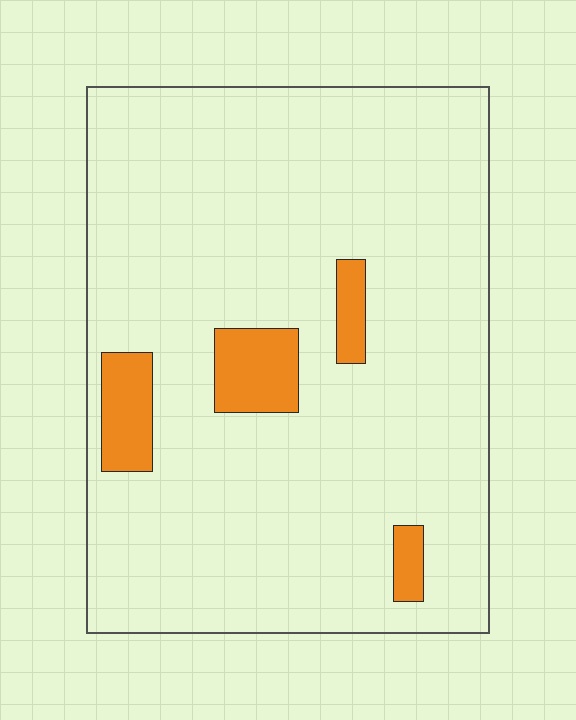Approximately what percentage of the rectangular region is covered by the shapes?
Approximately 10%.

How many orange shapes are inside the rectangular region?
4.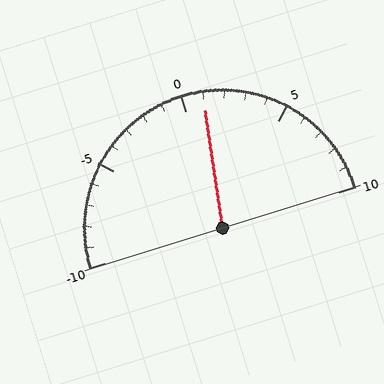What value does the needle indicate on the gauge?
The needle indicates approximately 1.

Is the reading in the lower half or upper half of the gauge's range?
The reading is in the upper half of the range (-10 to 10).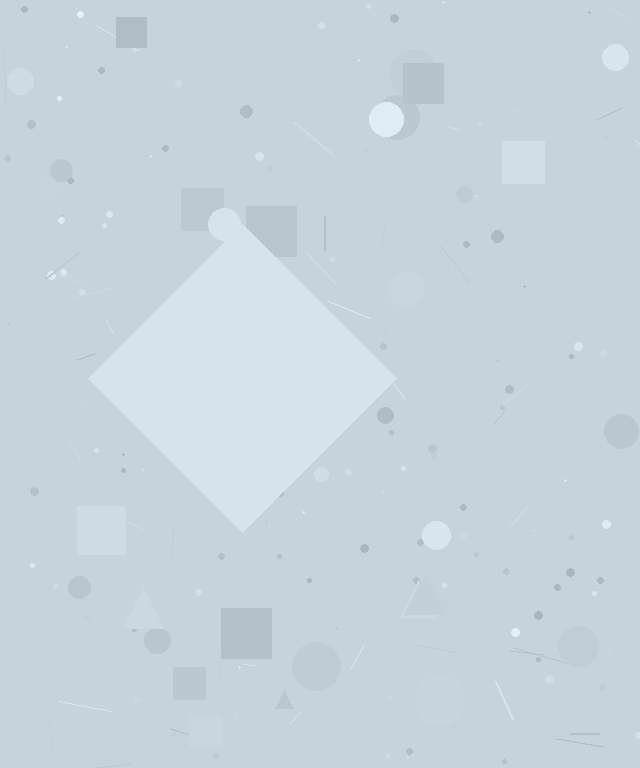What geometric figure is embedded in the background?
A diamond is embedded in the background.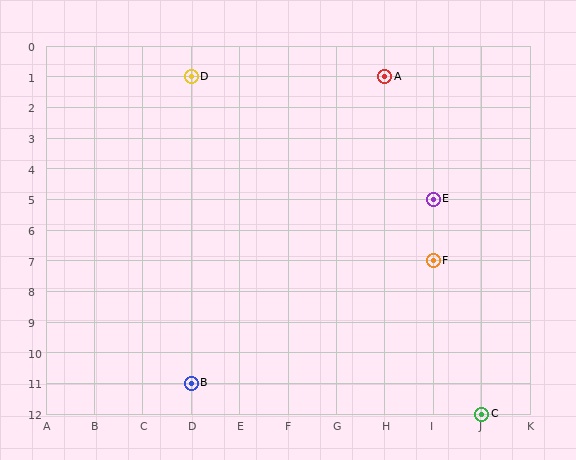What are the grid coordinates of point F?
Point F is at grid coordinates (I, 7).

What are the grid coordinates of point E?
Point E is at grid coordinates (I, 5).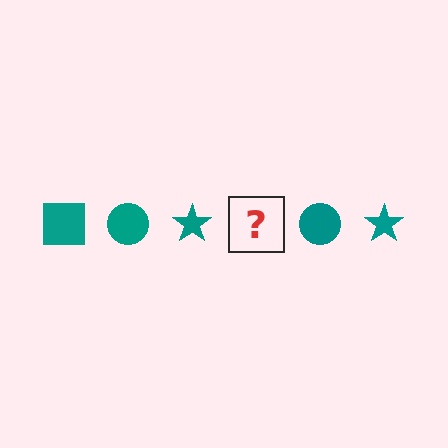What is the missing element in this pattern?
The missing element is a teal square.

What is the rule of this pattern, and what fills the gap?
The rule is that the pattern cycles through square, circle, star shapes in teal. The gap should be filled with a teal square.